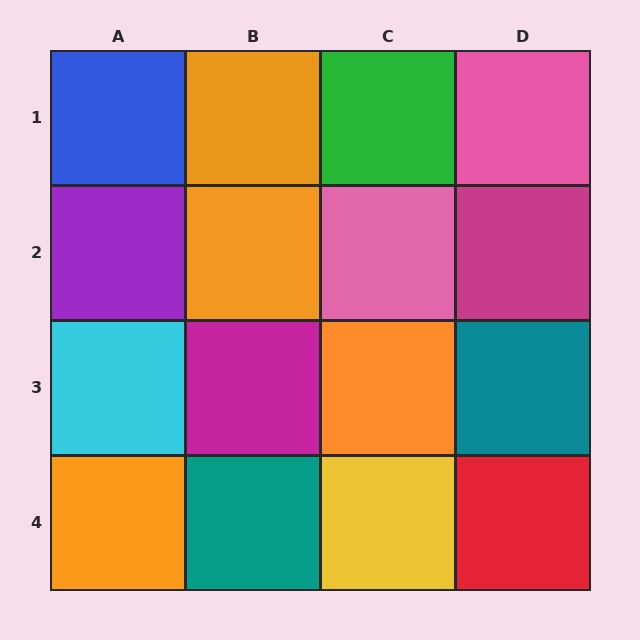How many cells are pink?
2 cells are pink.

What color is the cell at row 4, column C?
Yellow.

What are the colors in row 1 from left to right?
Blue, orange, green, pink.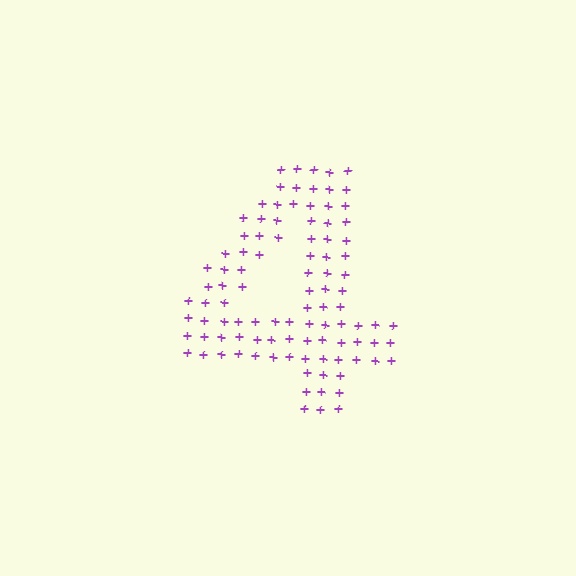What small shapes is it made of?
It is made of small plus signs.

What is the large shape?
The large shape is the digit 4.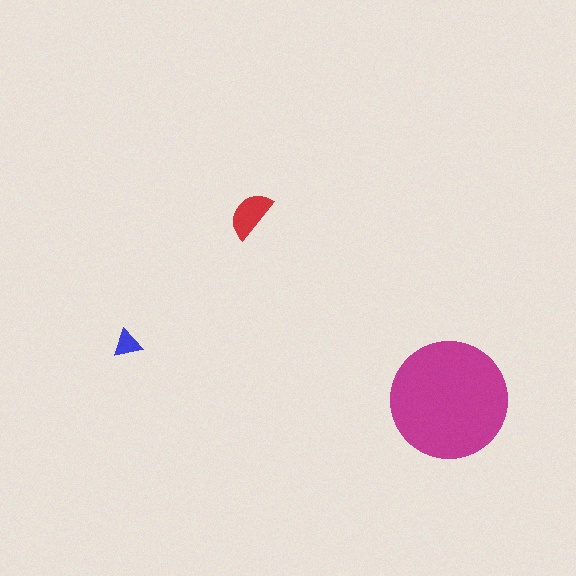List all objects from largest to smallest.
The magenta circle, the red semicircle, the blue triangle.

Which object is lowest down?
The magenta circle is bottommost.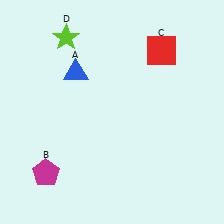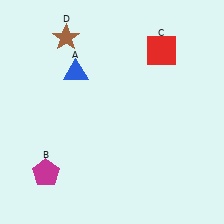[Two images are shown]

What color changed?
The star (D) changed from lime in Image 1 to brown in Image 2.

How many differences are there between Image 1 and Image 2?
There is 1 difference between the two images.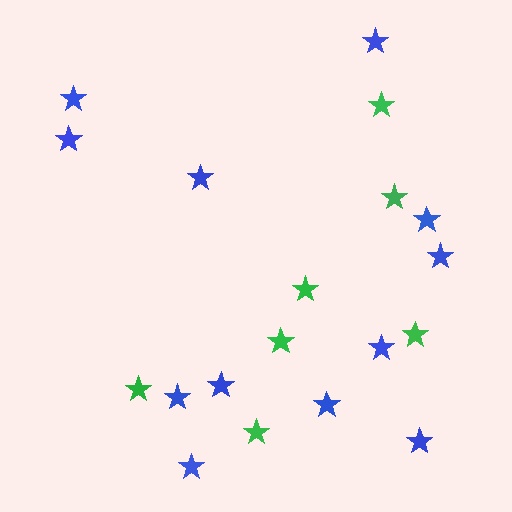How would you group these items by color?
There are 2 groups: one group of blue stars (12) and one group of green stars (7).